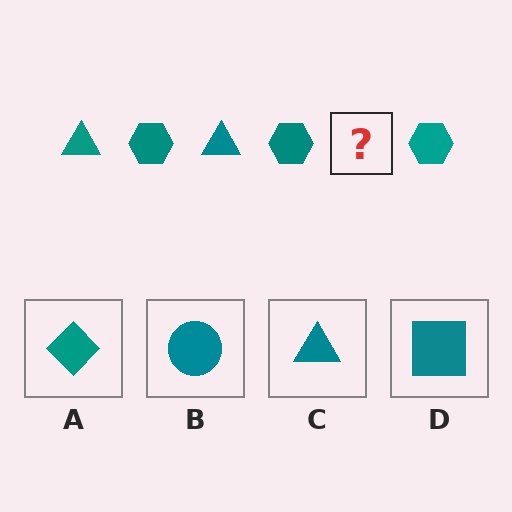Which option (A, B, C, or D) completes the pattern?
C.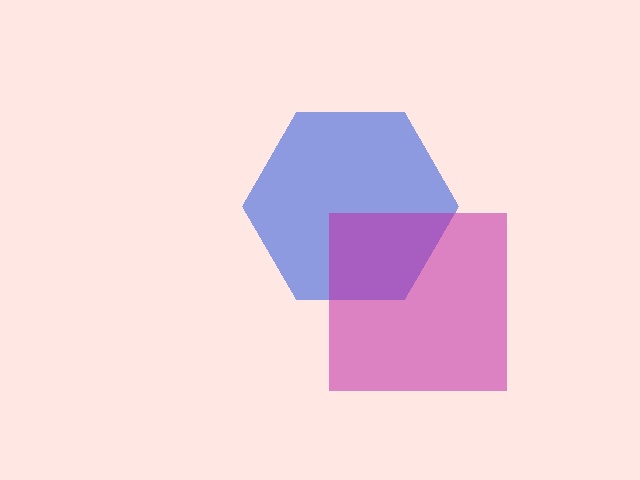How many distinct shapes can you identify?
There are 2 distinct shapes: a blue hexagon, a magenta square.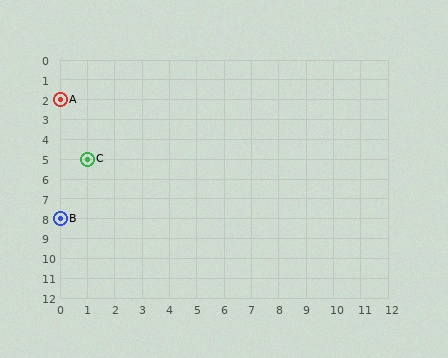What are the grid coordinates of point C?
Point C is at grid coordinates (1, 5).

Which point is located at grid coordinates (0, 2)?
Point A is at (0, 2).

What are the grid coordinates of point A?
Point A is at grid coordinates (0, 2).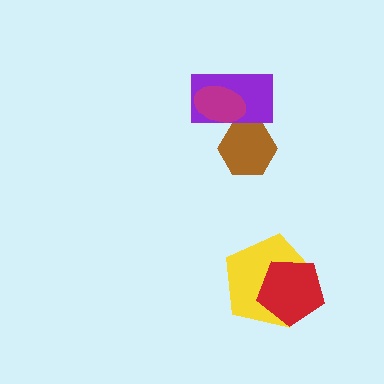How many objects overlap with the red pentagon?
1 object overlaps with the red pentagon.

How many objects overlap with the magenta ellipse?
1 object overlaps with the magenta ellipse.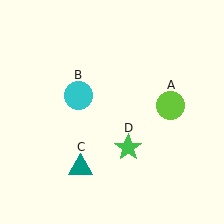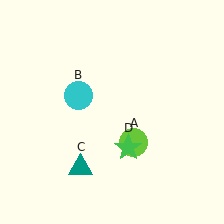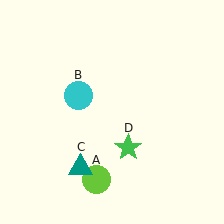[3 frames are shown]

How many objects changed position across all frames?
1 object changed position: lime circle (object A).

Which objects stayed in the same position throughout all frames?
Cyan circle (object B) and teal triangle (object C) and green star (object D) remained stationary.